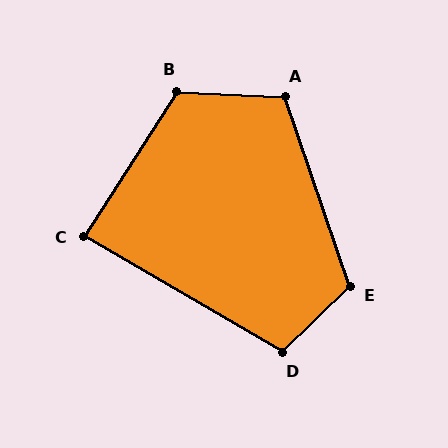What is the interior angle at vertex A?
Approximately 112 degrees (obtuse).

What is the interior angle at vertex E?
Approximately 115 degrees (obtuse).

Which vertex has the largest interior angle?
B, at approximately 120 degrees.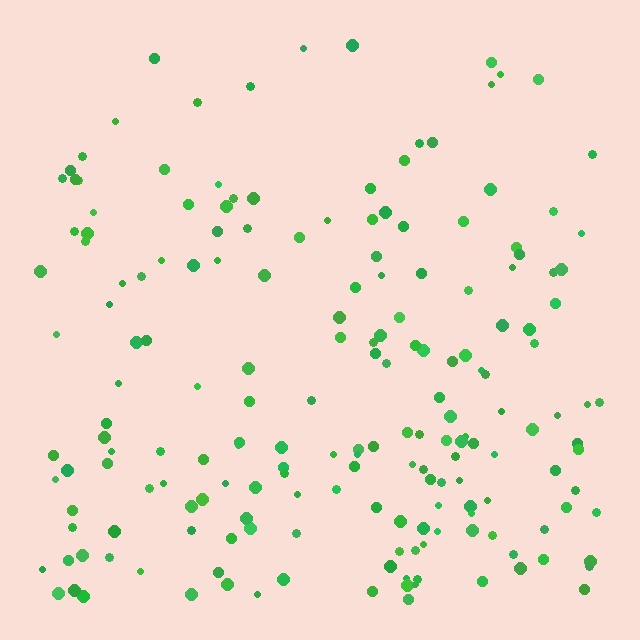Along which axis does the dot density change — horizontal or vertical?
Vertical.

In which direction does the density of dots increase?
From top to bottom, with the bottom side densest.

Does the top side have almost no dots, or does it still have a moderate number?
Still a moderate number, just noticeably fewer than the bottom.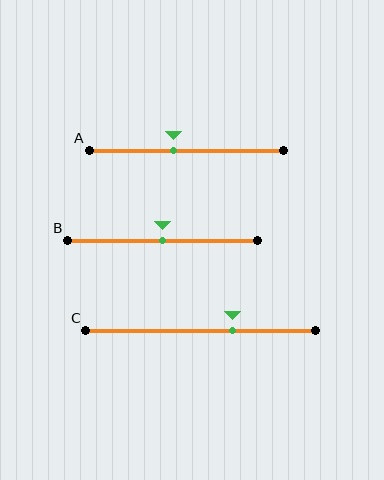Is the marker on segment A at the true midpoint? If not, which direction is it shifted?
No, the marker on segment A is shifted to the left by about 7% of the segment length.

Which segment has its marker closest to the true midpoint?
Segment B has its marker closest to the true midpoint.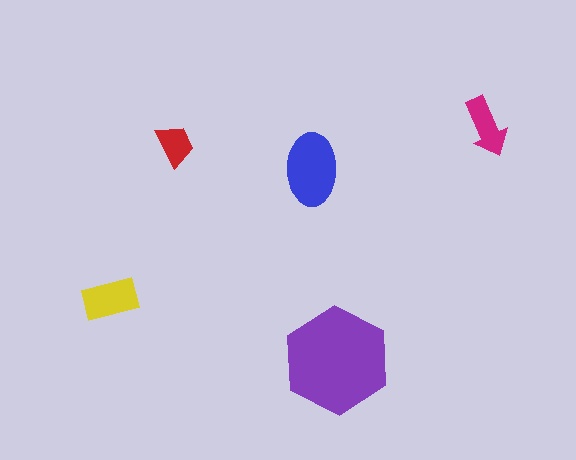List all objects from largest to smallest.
The purple hexagon, the blue ellipse, the yellow rectangle, the magenta arrow, the red trapezoid.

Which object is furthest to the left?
The yellow rectangle is leftmost.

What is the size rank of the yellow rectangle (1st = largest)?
3rd.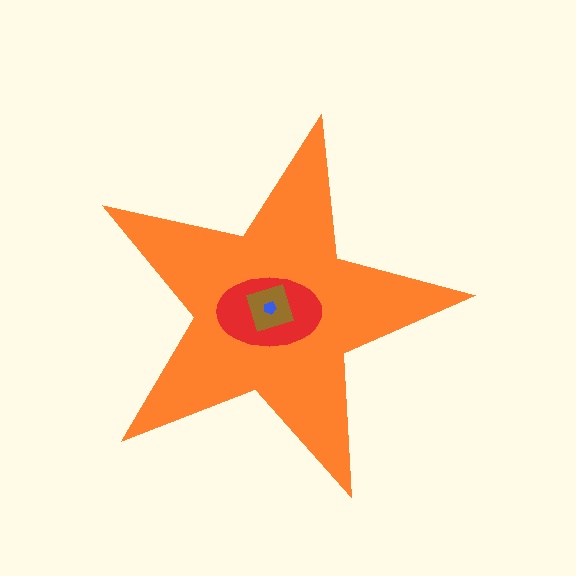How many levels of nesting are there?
4.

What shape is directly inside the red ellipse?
The brown diamond.